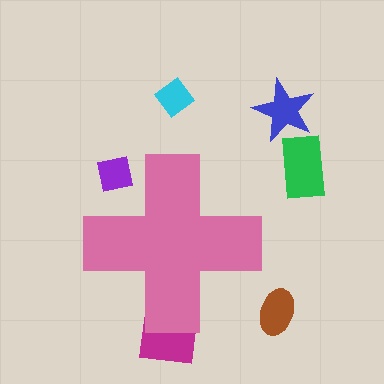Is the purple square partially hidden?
Yes, the purple square is partially hidden behind the pink cross.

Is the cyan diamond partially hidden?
No, the cyan diamond is fully visible.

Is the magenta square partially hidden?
Yes, the magenta square is partially hidden behind the pink cross.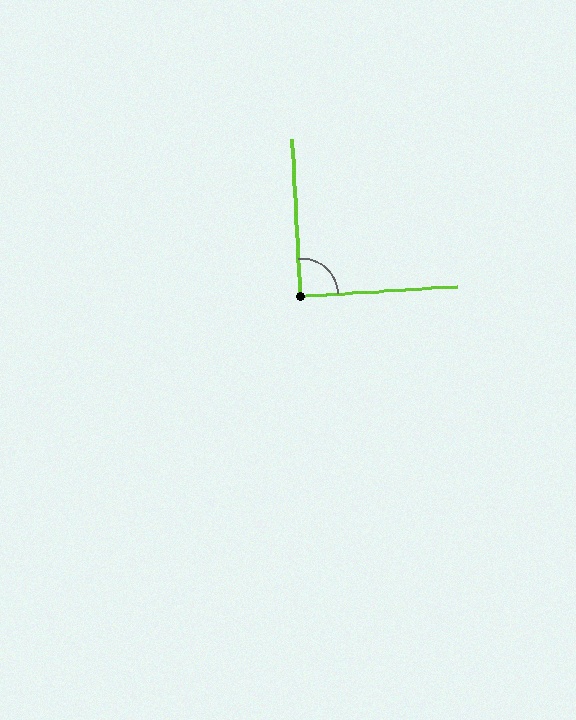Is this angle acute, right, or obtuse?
It is approximately a right angle.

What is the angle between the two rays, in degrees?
Approximately 89 degrees.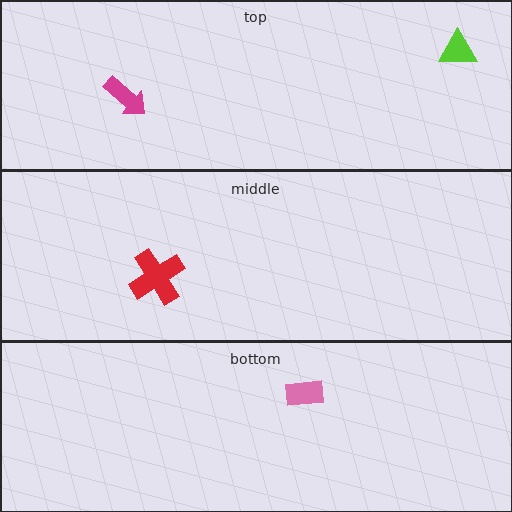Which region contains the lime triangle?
The top region.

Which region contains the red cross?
The middle region.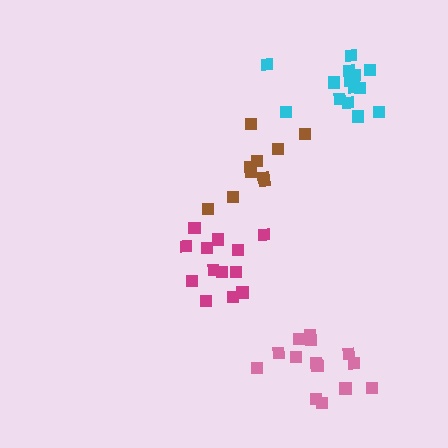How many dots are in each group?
Group 1: 15 dots, Group 2: 10 dots, Group 3: 13 dots, Group 4: 14 dots (52 total).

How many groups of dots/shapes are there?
There are 4 groups.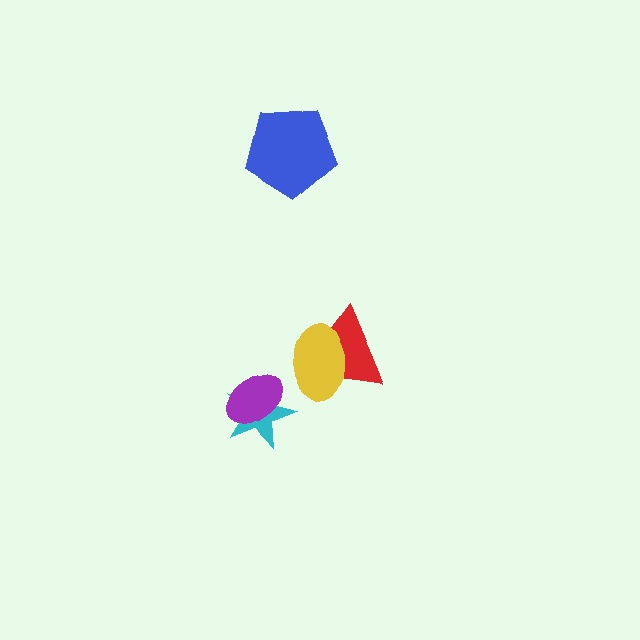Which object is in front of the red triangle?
The yellow ellipse is in front of the red triangle.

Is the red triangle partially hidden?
Yes, it is partially covered by another shape.